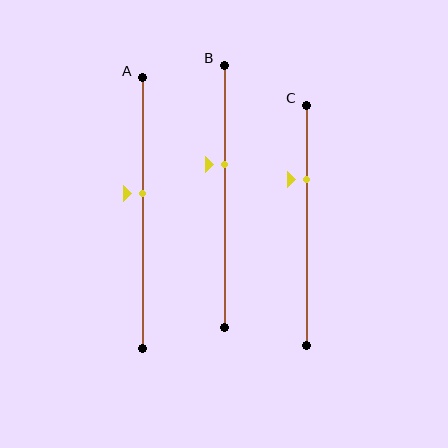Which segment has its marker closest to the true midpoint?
Segment A has its marker closest to the true midpoint.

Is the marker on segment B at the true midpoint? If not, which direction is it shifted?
No, the marker on segment B is shifted upward by about 12% of the segment length.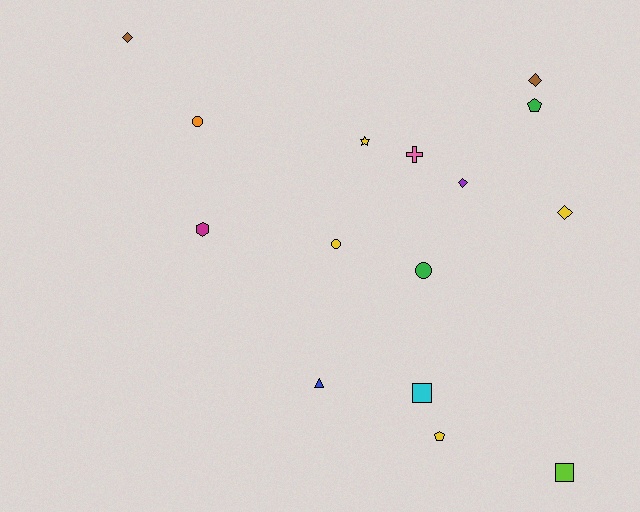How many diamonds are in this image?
There are 4 diamonds.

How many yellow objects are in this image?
There are 4 yellow objects.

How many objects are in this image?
There are 15 objects.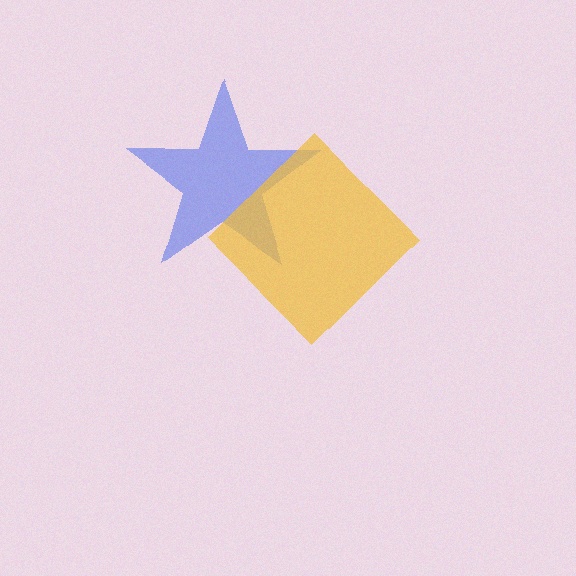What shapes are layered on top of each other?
The layered shapes are: a blue star, a yellow diamond.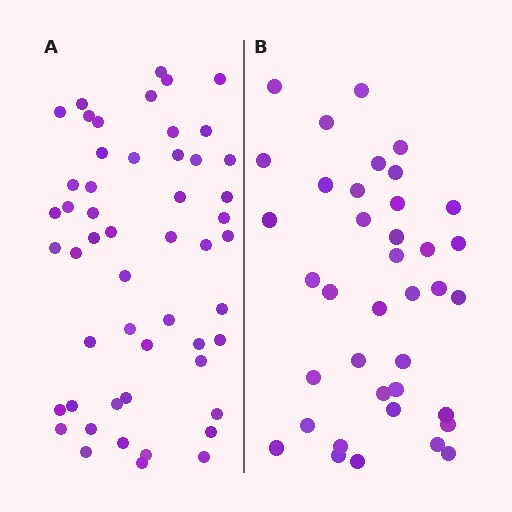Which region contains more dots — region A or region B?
Region A (the left region) has more dots.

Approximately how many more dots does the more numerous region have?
Region A has approximately 15 more dots than region B.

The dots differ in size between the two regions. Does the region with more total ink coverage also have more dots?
No. Region B has more total ink coverage because its dots are larger, but region A actually contains more individual dots. Total area can be misleading — the number of items is what matters here.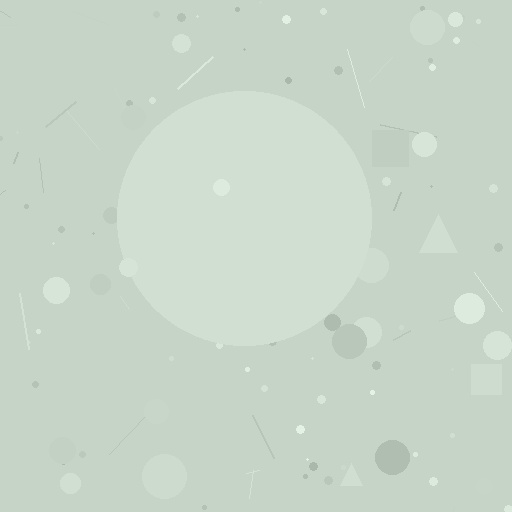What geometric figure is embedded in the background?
A circle is embedded in the background.